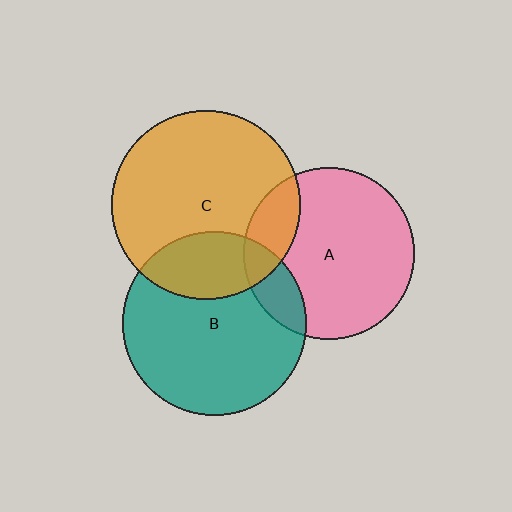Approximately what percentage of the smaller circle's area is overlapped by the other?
Approximately 15%.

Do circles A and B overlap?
Yes.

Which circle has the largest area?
Circle C (orange).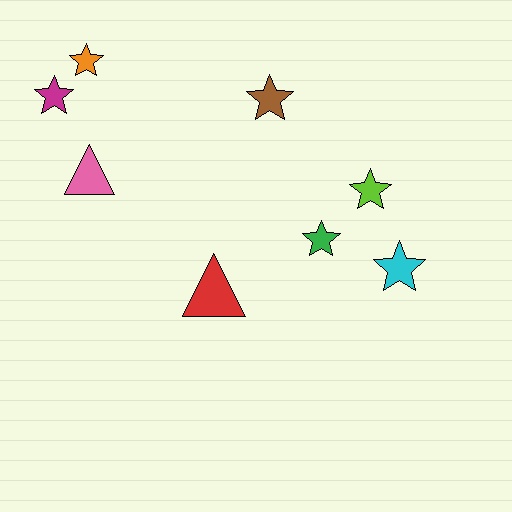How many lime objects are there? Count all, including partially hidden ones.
There is 1 lime object.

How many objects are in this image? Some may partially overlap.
There are 8 objects.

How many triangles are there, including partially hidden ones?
There are 2 triangles.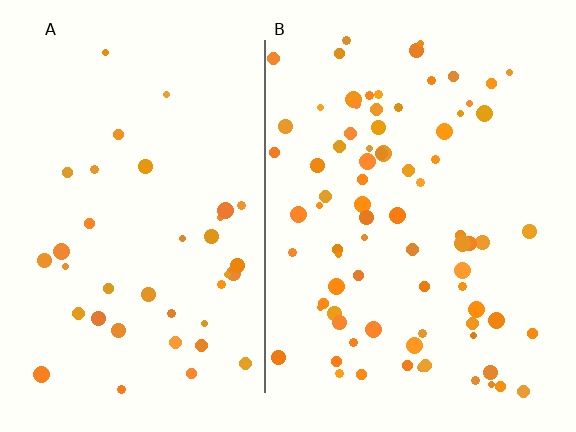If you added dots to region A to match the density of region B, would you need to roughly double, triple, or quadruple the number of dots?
Approximately double.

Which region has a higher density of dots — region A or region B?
B (the right).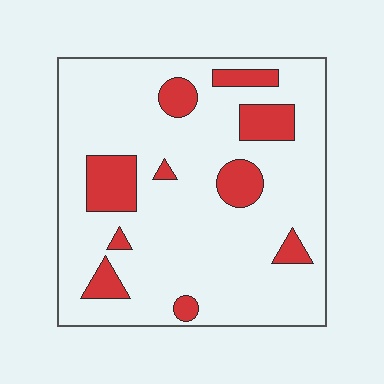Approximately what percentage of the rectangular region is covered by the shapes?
Approximately 15%.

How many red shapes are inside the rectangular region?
10.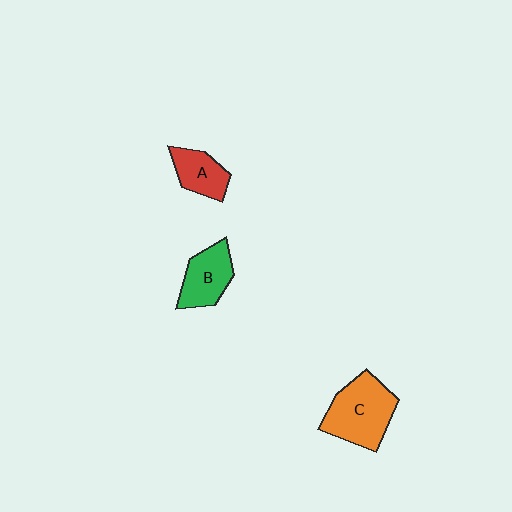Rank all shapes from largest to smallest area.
From largest to smallest: C (orange), B (green), A (red).